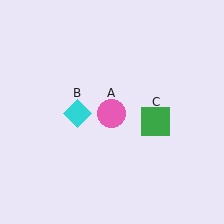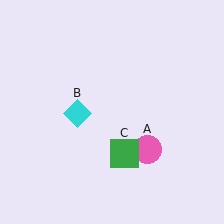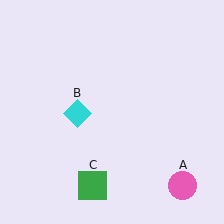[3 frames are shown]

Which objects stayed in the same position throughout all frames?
Cyan diamond (object B) remained stationary.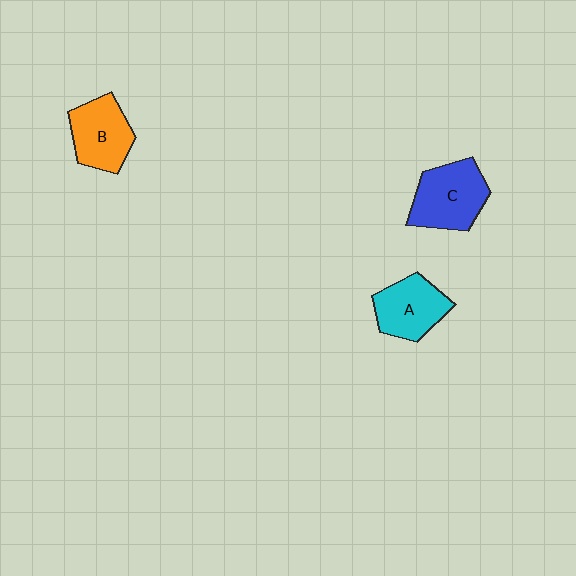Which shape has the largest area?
Shape C (blue).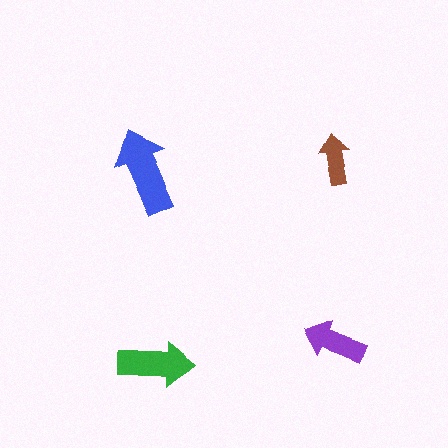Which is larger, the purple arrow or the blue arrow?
The blue one.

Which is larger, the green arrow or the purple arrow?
The green one.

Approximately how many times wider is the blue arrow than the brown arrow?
About 1.5 times wider.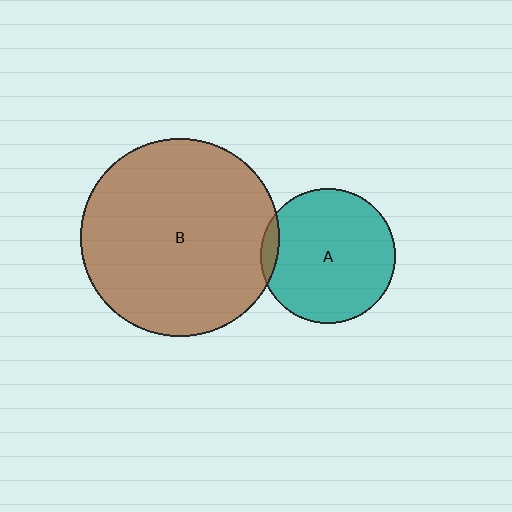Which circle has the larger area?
Circle B (brown).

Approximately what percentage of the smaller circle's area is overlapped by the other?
Approximately 5%.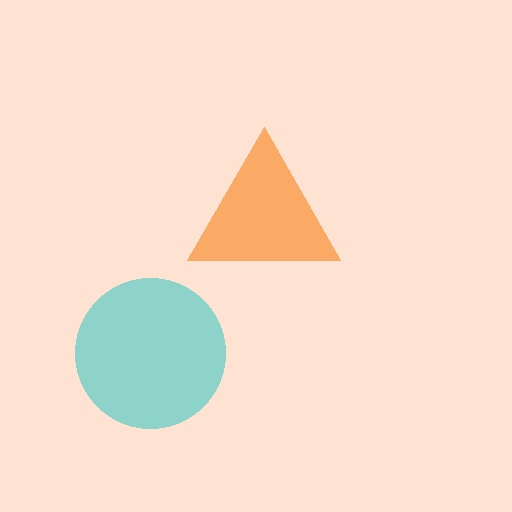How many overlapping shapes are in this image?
There are 2 overlapping shapes in the image.